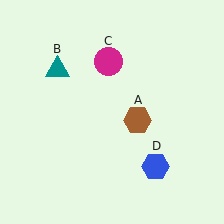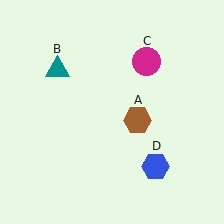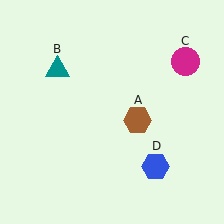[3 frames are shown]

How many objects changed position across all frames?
1 object changed position: magenta circle (object C).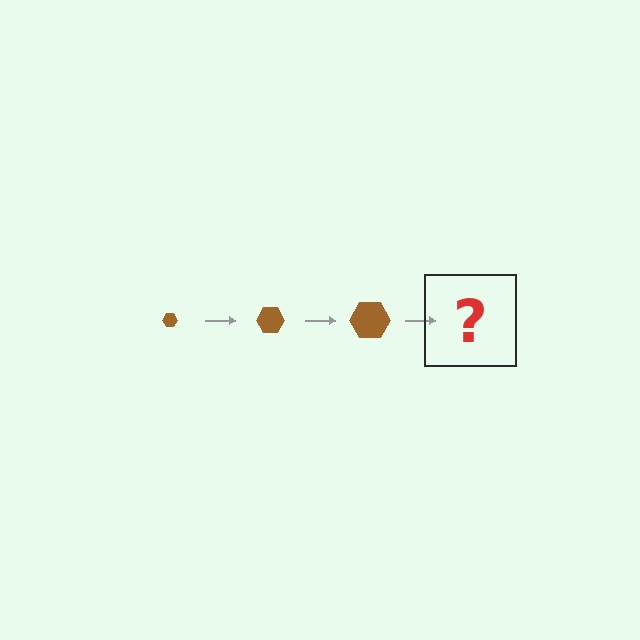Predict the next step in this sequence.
The next step is a brown hexagon, larger than the previous one.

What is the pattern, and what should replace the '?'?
The pattern is that the hexagon gets progressively larger each step. The '?' should be a brown hexagon, larger than the previous one.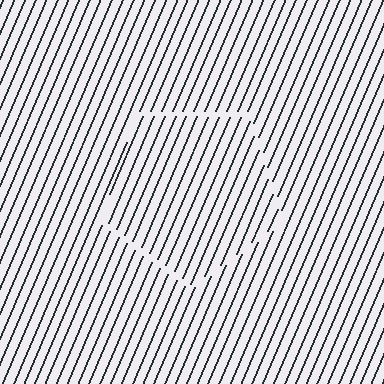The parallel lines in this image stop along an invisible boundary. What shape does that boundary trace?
An illusory pentagon. The interior of the shape contains the same grating, shifted by half a period — the contour is defined by the phase discontinuity where line-ends from the inner and outer gratings abut.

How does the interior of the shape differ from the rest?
The interior of the shape contains the same grating, shifted by half a period — the contour is defined by the phase discontinuity where line-ends from the inner and outer gratings abut.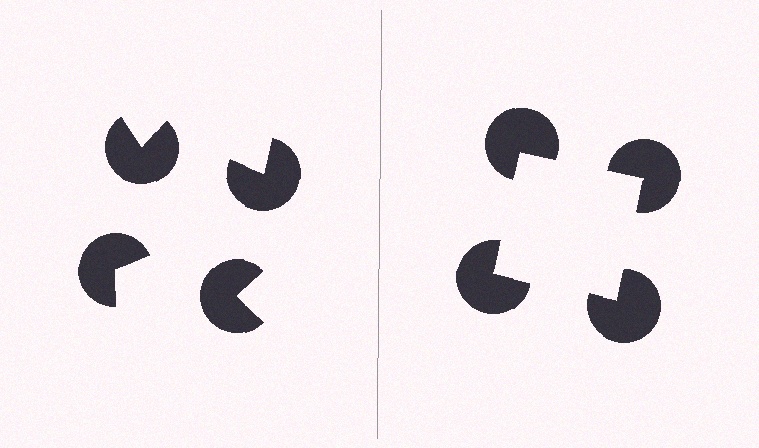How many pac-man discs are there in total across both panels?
8 — 4 on each side.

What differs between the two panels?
The pac-man discs are positioned identically on both sides; only the wedge orientations differ. On the right they align to a square; on the left they are misaligned.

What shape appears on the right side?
An illusory square.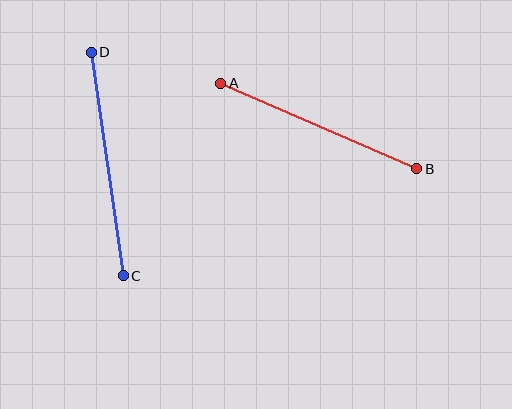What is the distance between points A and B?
The distance is approximately 214 pixels.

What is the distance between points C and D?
The distance is approximately 226 pixels.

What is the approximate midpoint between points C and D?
The midpoint is at approximately (107, 164) pixels.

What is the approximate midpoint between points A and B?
The midpoint is at approximately (319, 126) pixels.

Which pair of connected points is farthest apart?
Points C and D are farthest apart.